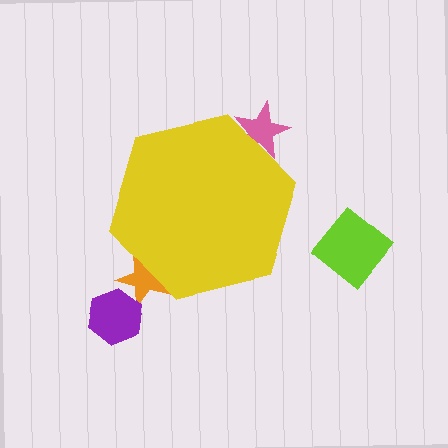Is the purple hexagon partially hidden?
No, the purple hexagon is fully visible.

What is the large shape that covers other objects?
A yellow hexagon.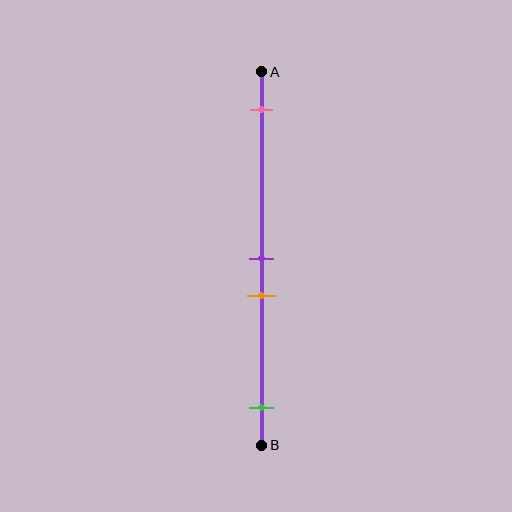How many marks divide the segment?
There are 4 marks dividing the segment.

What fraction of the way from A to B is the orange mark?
The orange mark is approximately 60% (0.6) of the way from A to B.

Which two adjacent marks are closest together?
The purple and orange marks are the closest adjacent pair.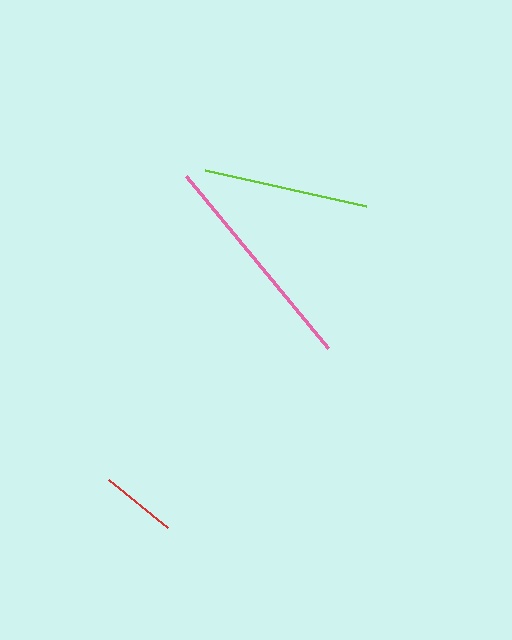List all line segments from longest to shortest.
From longest to shortest: pink, lime, red.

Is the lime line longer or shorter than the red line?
The lime line is longer than the red line.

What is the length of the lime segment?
The lime segment is approximately 165 pixels long.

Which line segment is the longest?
The pink line is the longest at approximately 223 pixels.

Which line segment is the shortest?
The red line is the shortest at approximately 76 pixels.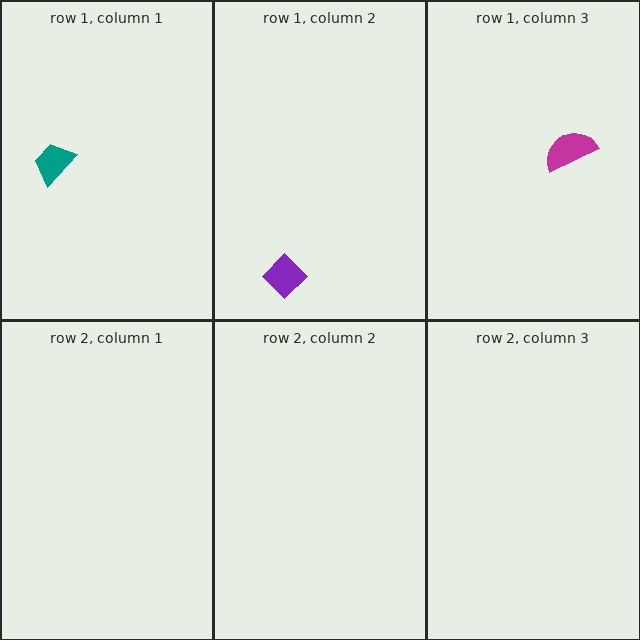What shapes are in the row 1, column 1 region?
The teal trapezoid.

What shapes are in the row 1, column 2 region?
The purple diamond.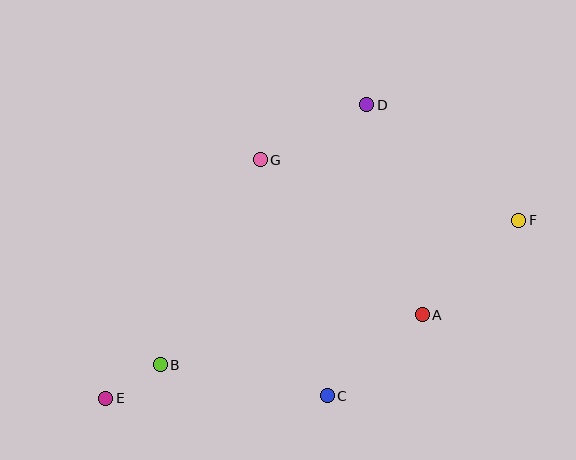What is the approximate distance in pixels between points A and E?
The distance between A and E is approximately 327 pixels.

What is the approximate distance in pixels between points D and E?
The distance between D and E is approximately 393 pixels.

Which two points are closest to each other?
Points B and E are closest to each other.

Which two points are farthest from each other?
Points E and F are farthest from each other.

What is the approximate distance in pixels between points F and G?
The distance between F and G is approximately 265 pixels.